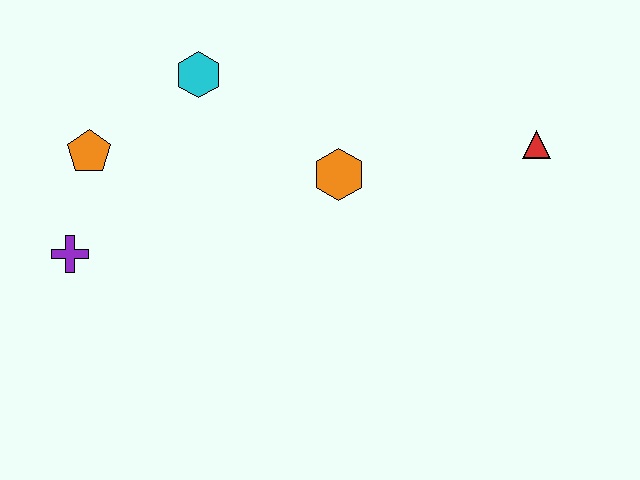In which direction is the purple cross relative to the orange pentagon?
The purple cross is below the orange pentagon.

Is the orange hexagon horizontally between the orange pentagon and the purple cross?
No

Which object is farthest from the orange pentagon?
The red triangle is farthest from the orange pentagon.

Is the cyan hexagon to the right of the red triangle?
No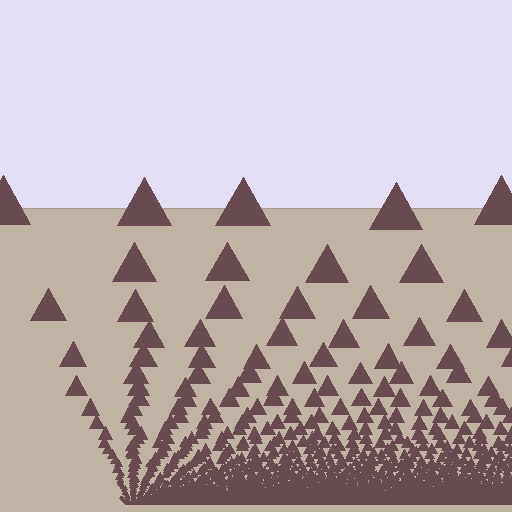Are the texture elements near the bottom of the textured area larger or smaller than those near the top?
Smaller. The gradient is inverted — elements near the bottom are smaller and denser.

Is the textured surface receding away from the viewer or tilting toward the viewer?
The surface appears to tilt toward the viewer. Texture elements get larger and sparser toward the top.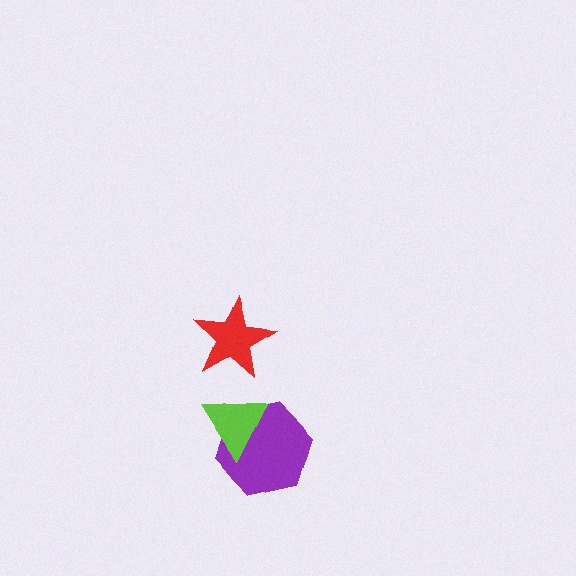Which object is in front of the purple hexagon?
The lime triangle is in front of the purple hexagon.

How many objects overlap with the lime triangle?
1 object overlaps with the lime triangle.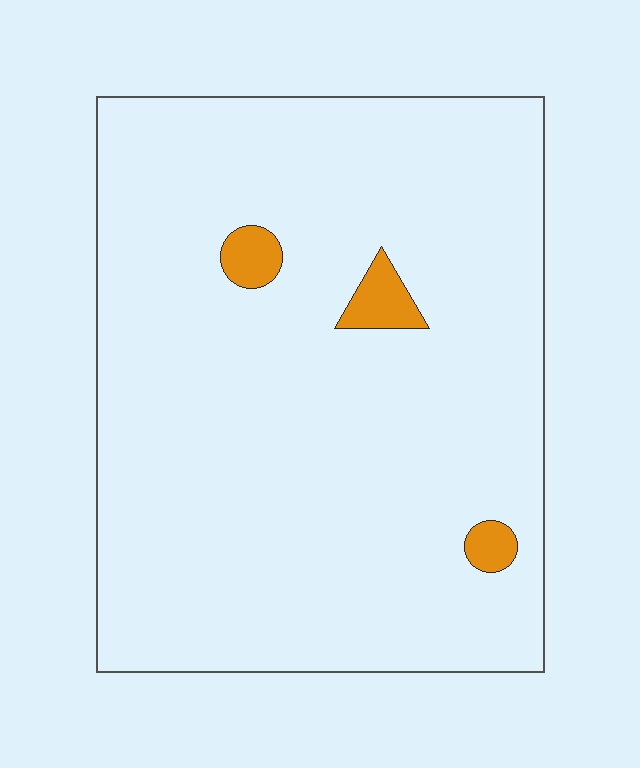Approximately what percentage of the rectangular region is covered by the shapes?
Approximately 5%.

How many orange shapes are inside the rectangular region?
3.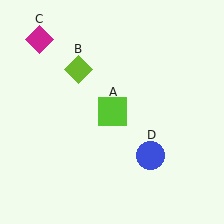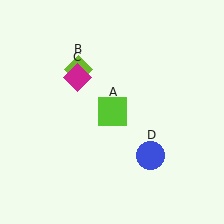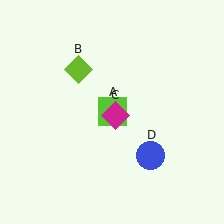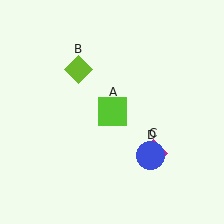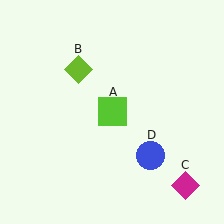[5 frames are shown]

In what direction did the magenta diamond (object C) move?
The magenta diamond (object C) moved down and to the right.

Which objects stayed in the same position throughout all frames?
Lime square (object A) and lime diamond (object B) and blue circle (object D) remained stationary.